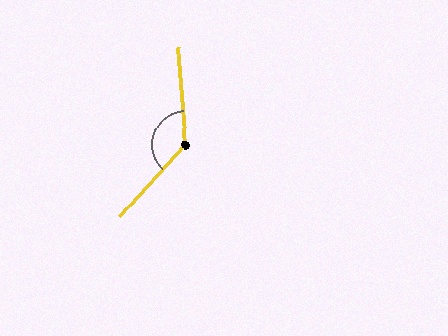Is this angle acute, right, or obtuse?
It is obtuse.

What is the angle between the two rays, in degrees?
Approximately 133 degrees.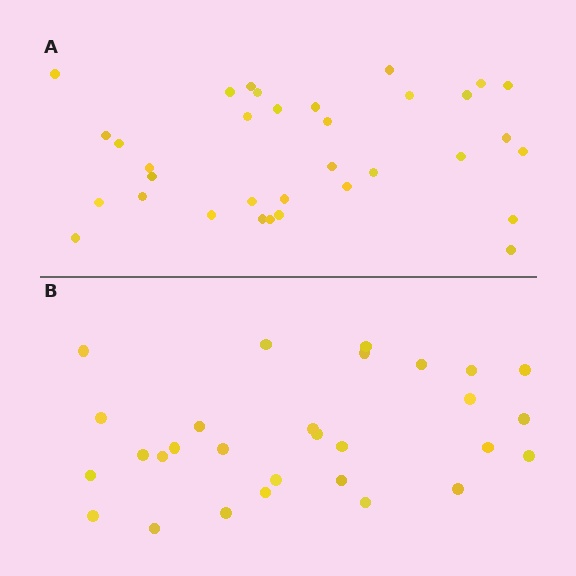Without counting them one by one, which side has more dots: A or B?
Region A (the top region) has more dots.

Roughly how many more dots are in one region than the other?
Region A has about 5 more dots than region B.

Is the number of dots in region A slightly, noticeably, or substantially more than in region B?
Region A has only slightly more — the two regions are fairly close. The ratio is roughly 1.2 to 1.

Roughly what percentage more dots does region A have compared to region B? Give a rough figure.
About 15% more.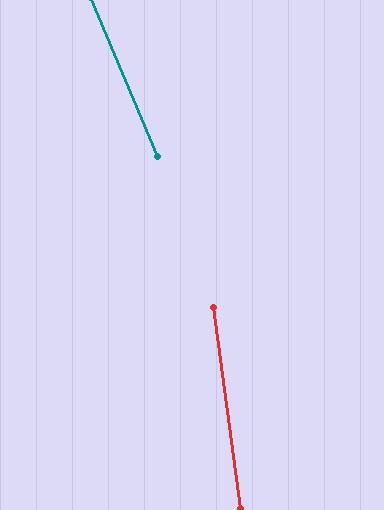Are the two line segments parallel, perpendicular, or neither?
Neither parallel nor perpendicular — they differ by about 15°.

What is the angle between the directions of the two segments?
Approximately 15 degrees.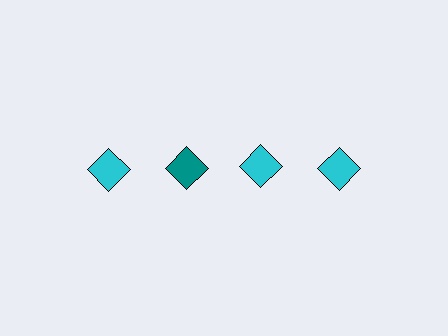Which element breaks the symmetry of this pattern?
The teal diamond in the top row, second from left column breaks the symmetry. All other shapes are cyan diamonds.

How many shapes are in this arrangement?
There are 4 shapes arranged in a grid pattern.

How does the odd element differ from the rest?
It has a different color: teal instead of cyan.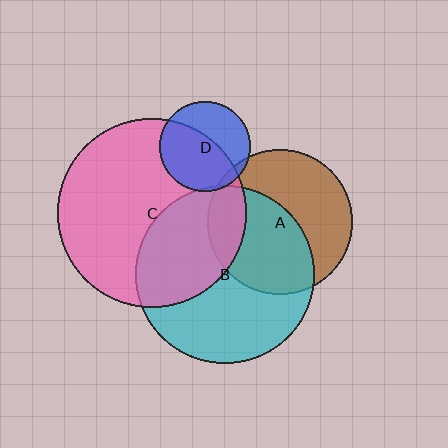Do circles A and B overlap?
Yes.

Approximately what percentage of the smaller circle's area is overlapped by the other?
Approximately 50%.